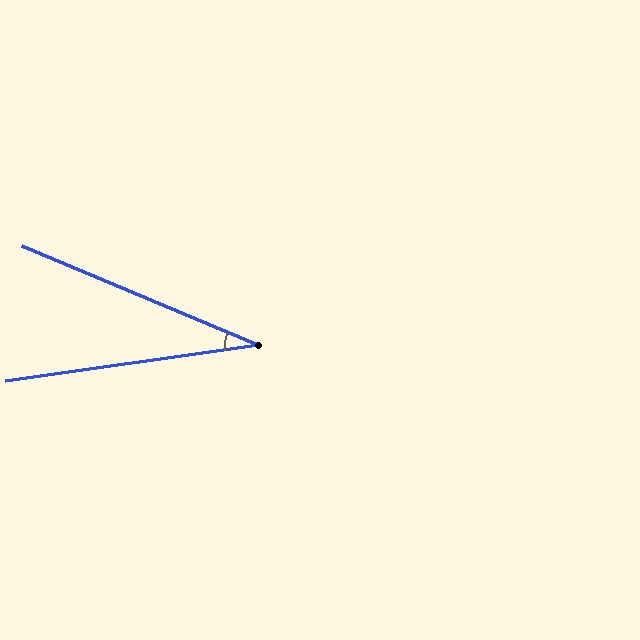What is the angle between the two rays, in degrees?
Approximately 31 degrees.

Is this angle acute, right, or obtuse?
It is acute.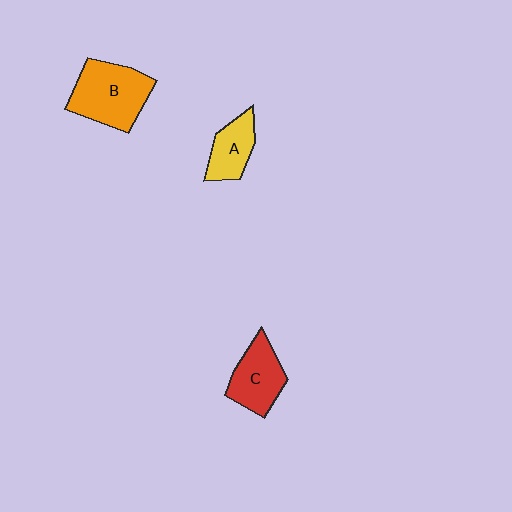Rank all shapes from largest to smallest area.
From largest to smallest: B (orange), C (red), A (yellow).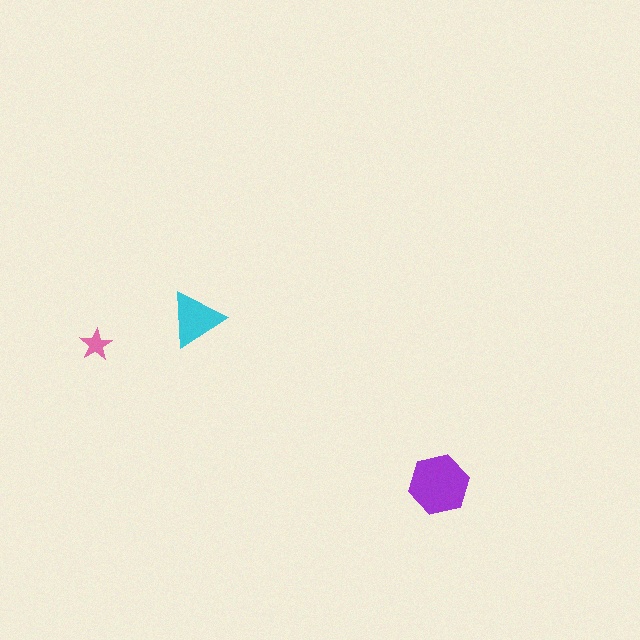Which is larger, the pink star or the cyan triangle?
The cyan triangle.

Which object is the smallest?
The pink star.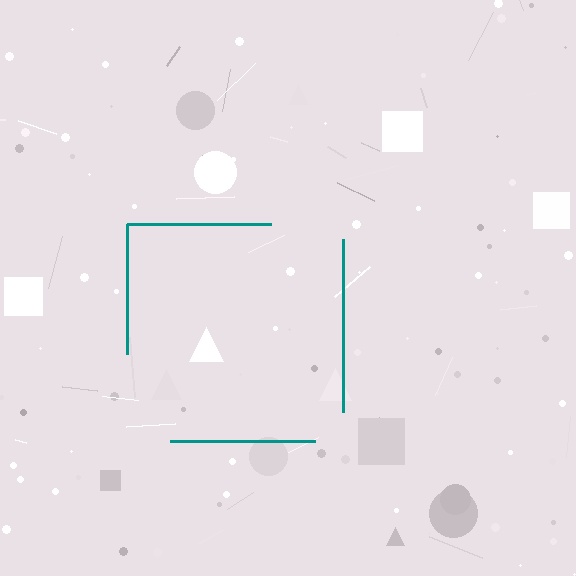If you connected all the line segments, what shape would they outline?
They would outline a square.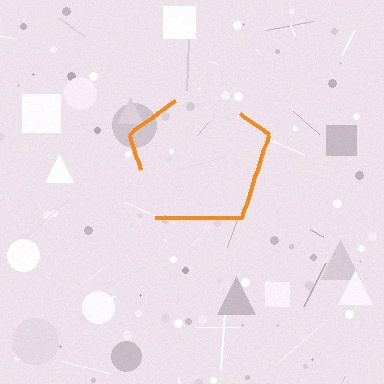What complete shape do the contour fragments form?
The contour fragments form a pentagon.